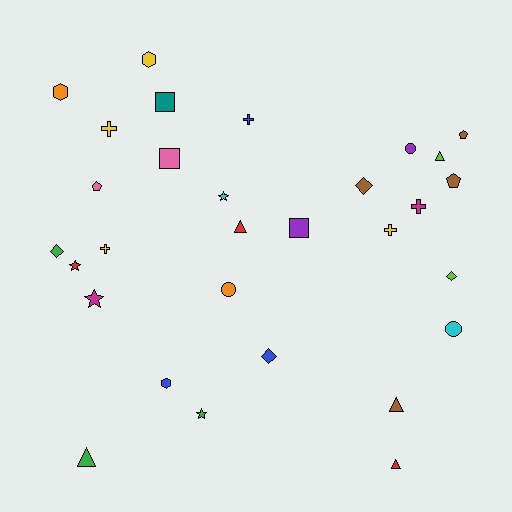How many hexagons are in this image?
There are 3 hexagons.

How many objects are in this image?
There are 30 objects.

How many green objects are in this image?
There are 3 green objects.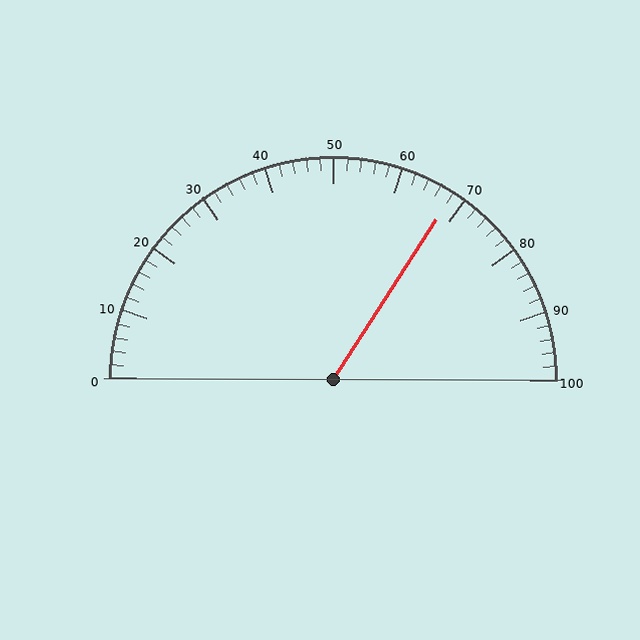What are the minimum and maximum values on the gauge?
The gauge ranges from 0 to 100.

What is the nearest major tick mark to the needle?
The nearest major tick mark is 70.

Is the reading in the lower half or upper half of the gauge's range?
The reading is in the upper half of the range (0 to 100).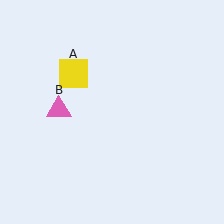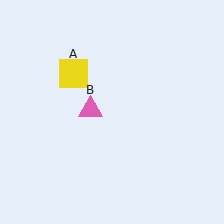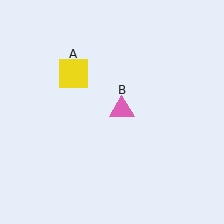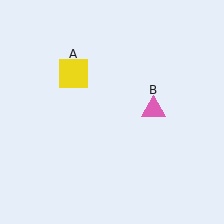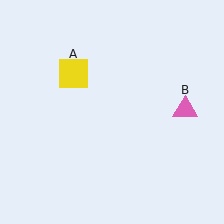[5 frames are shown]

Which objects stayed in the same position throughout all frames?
Yellow square (object A) remained stationary.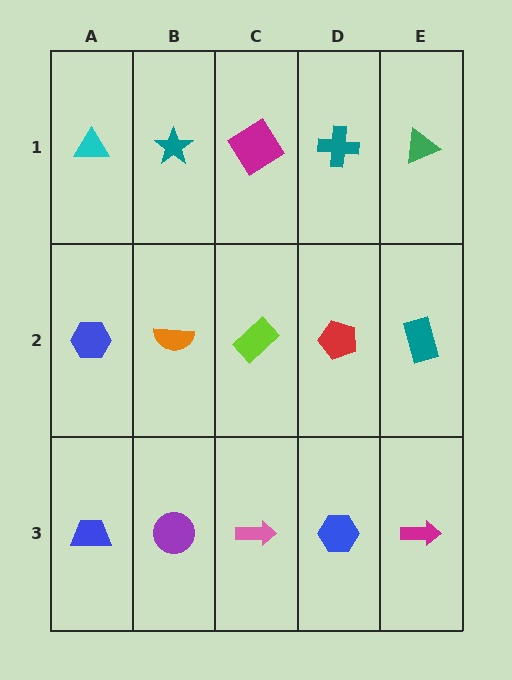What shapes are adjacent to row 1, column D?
A red pentagon (row 2, column D), a magenta diamond (row 1, column C), a green triangle (row 1, column E).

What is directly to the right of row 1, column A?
A teal star.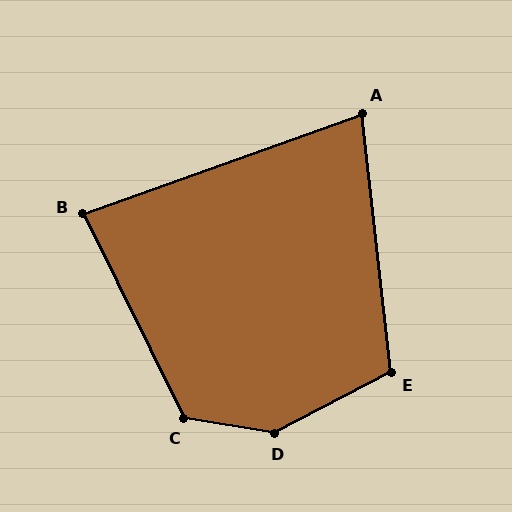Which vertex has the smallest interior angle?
A, at approximately 77 degrees.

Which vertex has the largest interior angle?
D, at approximately 143 degrees.